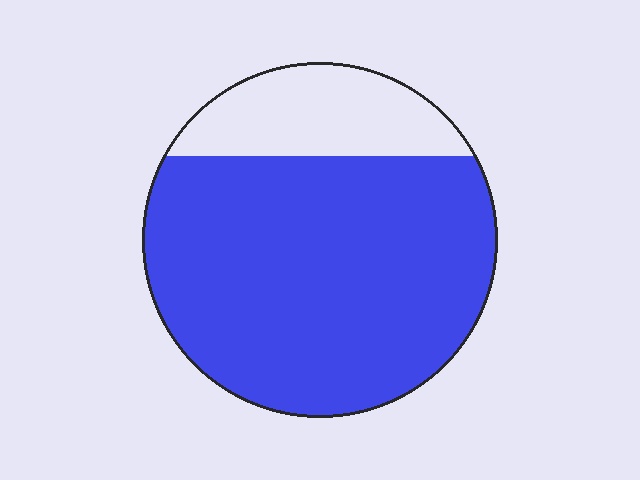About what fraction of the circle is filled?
About four fifths (4/5).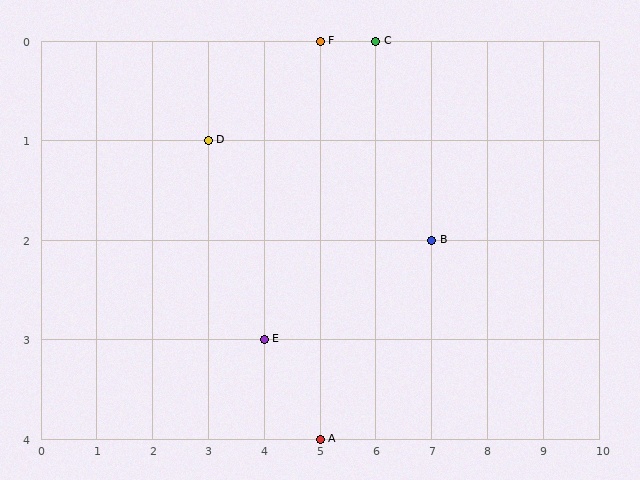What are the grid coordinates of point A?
Point A is at grid coordinates (5, 4).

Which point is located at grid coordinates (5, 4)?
Point A is at (5, 4).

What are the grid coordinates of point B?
Point B is at grid coordinates (7, 2).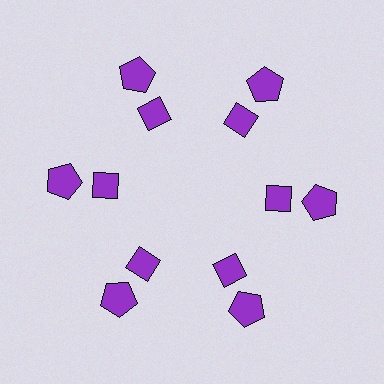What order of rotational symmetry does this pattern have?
This pattern has 6-fold rotational symmetry.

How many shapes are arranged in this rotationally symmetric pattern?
There are 12 shapes, arranged in 6 groups of 2.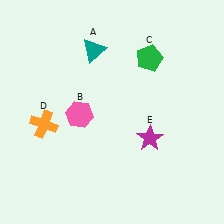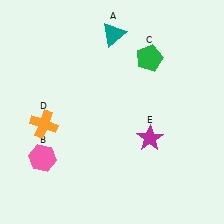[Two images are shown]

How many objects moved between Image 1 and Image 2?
2 objects moved between the two images.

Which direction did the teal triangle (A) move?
The teal triangle (A) moved right.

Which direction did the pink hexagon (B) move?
The pink hexagon (B) moved down.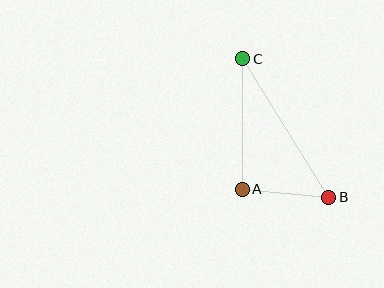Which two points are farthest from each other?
Points B and C are farthest from each other.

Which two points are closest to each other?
Points A and B are closest to each other.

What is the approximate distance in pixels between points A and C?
The distance between A and C is approximately 131 pixels.